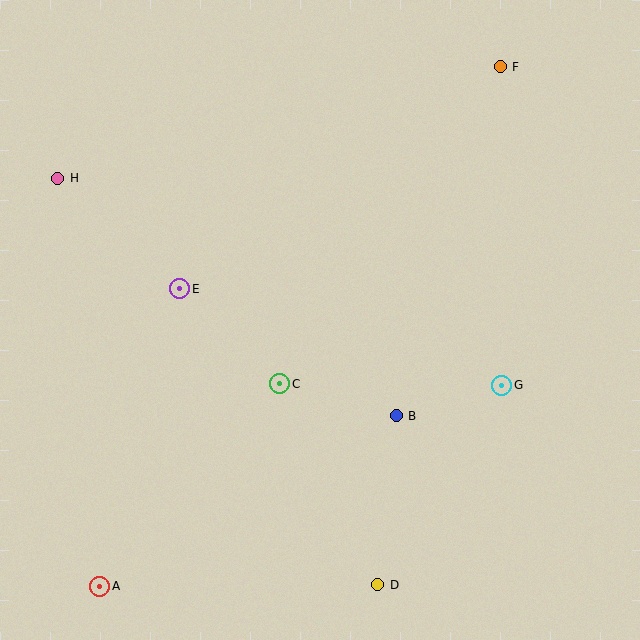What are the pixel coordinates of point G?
Point G is at (502, 385).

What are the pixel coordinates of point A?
Point A is at (100, 586).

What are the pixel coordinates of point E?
Point E is at (180, 289).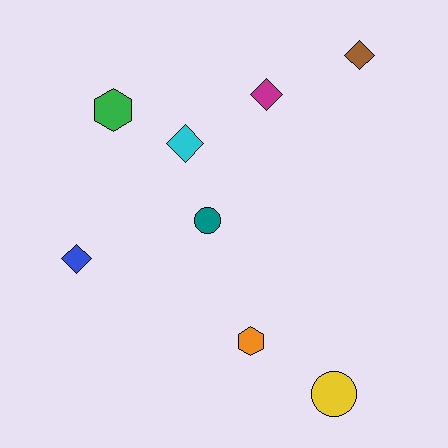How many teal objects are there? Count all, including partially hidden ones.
There is 1 teal object.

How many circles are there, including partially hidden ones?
There are 2 circles.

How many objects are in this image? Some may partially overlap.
There are 8 objects.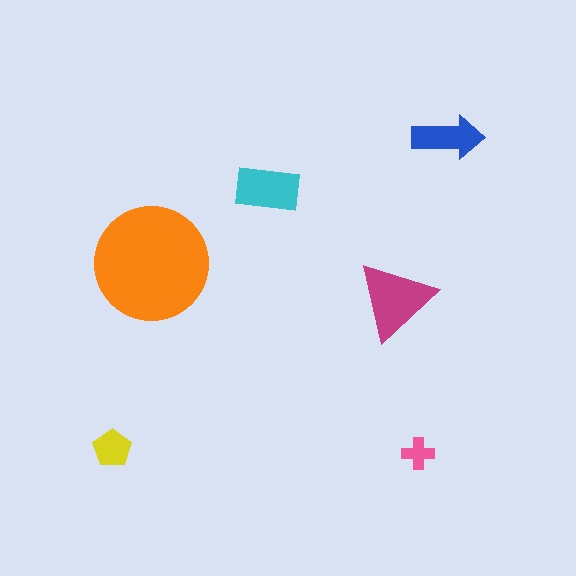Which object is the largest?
The orange circle.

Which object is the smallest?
The pink cross.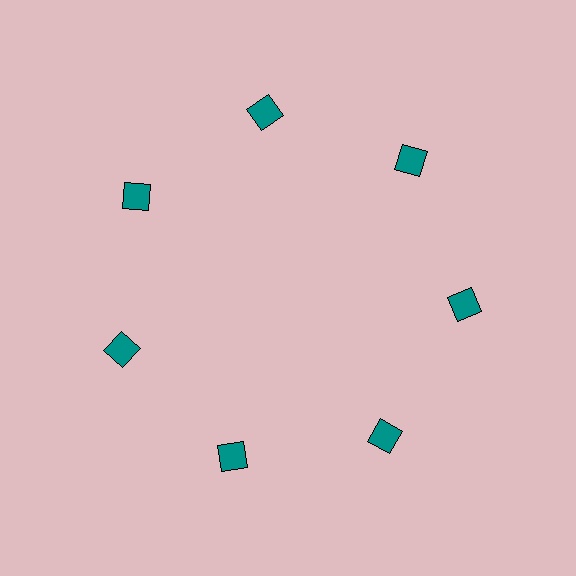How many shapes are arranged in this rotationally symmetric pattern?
There are 7 shapes, arranged in 7 groups of 1.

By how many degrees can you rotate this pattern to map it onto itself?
The pattern maps onto itself every 51 degrees of rotation.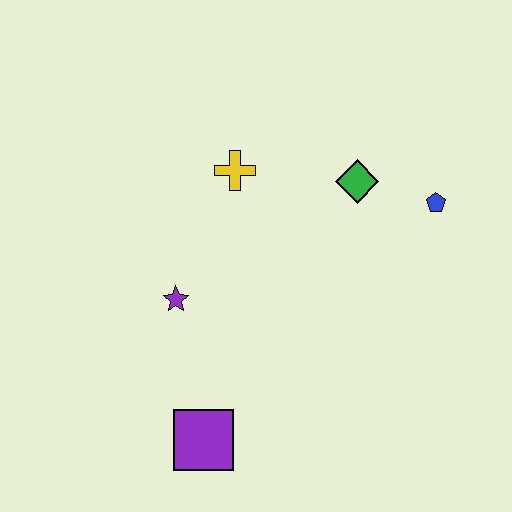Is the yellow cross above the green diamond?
Yes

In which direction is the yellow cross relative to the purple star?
The yellow cross is above the purple star.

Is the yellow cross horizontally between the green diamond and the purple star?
Yes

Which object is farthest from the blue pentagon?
The purple square is farthest from the blue pentagon.